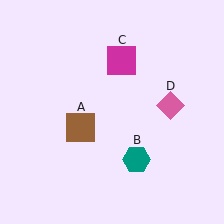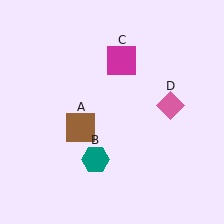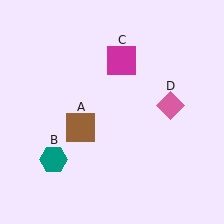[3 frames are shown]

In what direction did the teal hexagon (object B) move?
The teal hexagon (object B) moved left.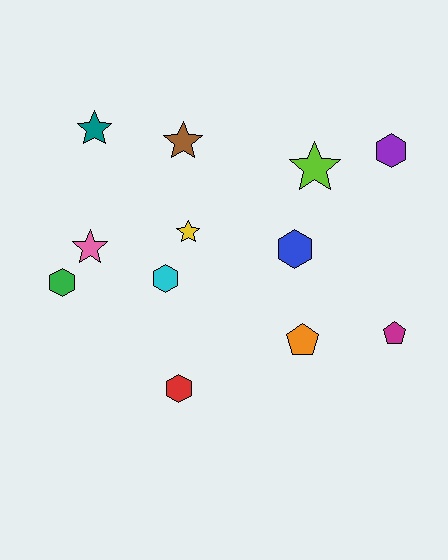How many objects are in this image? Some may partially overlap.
There are 12 objects.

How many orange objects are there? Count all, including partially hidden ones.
There is 1 orange object.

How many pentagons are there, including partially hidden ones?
There are 2 pentagons.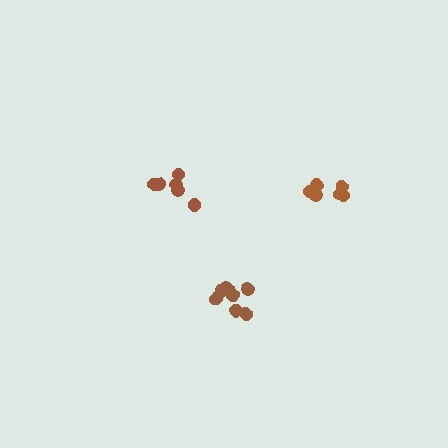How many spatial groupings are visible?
There are 3 spatial groupings.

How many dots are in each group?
Group 1: 6 dots, Group 2: 8 dots, Group 3: 6 dots (20 total).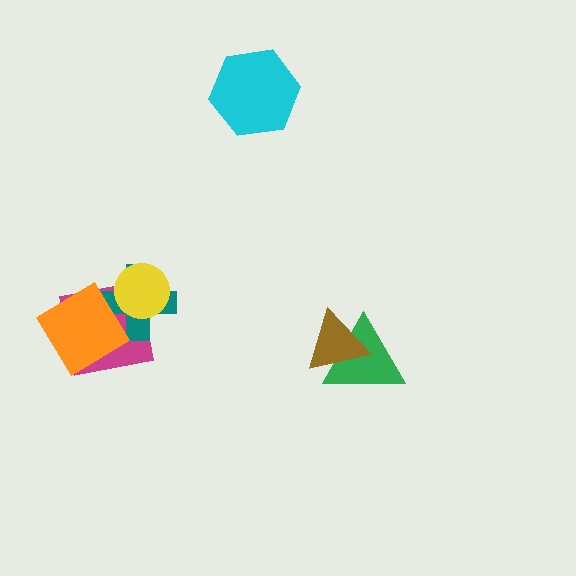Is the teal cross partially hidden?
Yes, it is partially covered by another shape.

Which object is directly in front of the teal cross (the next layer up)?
The orange diamond is directly in front of the teal cross.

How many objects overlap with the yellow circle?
2 objects overlap with the yellow circle.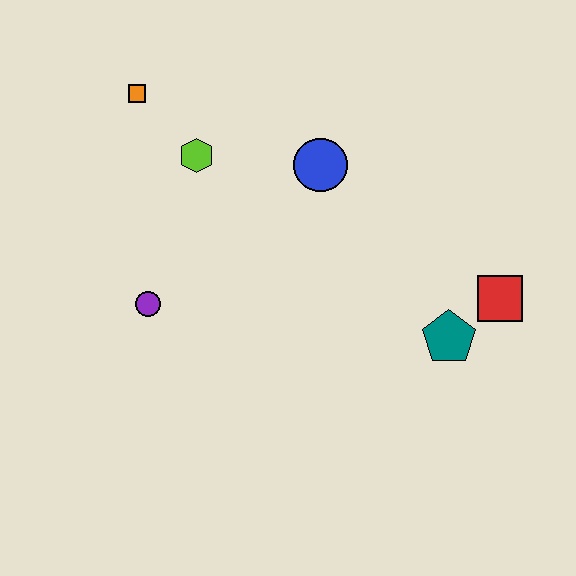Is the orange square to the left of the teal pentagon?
Yes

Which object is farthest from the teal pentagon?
The orange square is farthest from the teal pentagon.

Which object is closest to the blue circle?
The lime hexagon is closest to the blue circle.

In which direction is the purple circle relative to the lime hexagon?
The purple circle is below the lime hexagon.